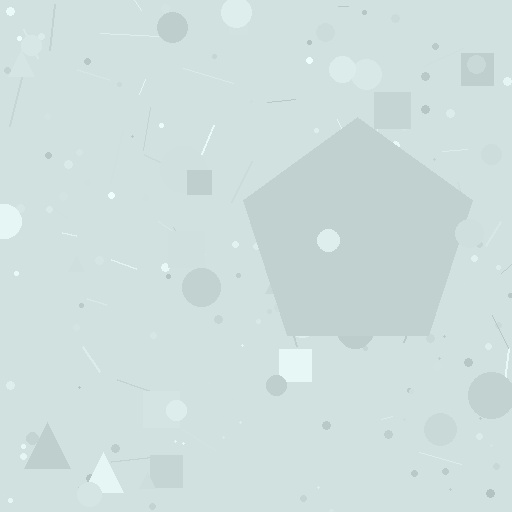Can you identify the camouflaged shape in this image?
The camouflaged shape is a pentagon.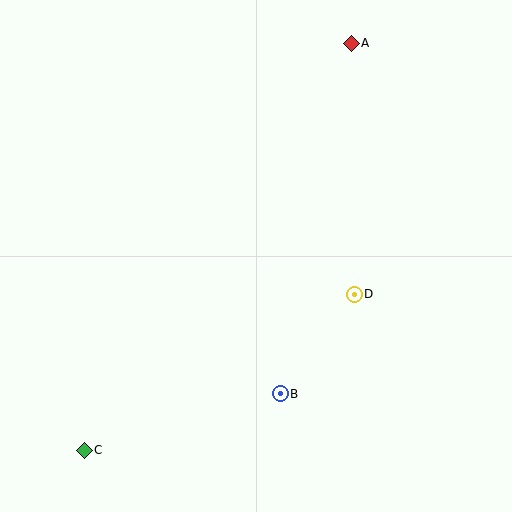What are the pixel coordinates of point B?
Point B is at (280, 394).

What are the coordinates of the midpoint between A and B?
The midpoint between A and B is at (316, 218).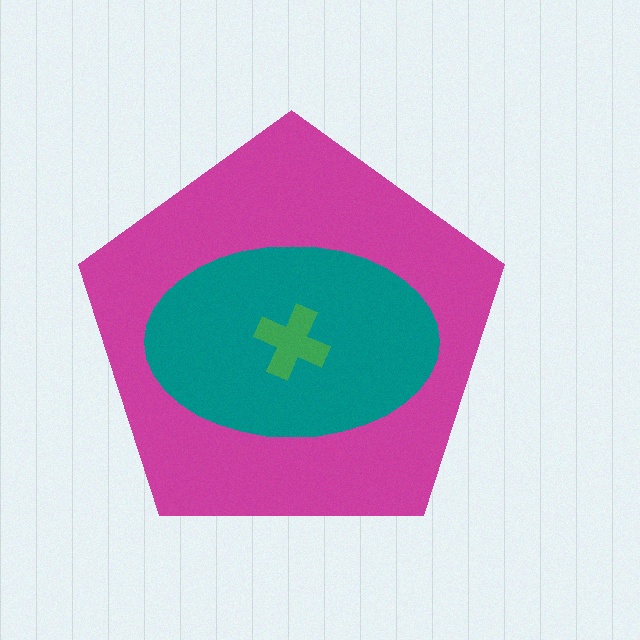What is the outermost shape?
The magenta pentagon.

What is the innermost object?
The green cross.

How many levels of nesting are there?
3.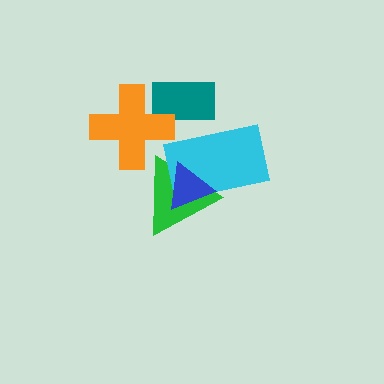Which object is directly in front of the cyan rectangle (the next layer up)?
The teal rectangle is directly in front of the cyan rectangle.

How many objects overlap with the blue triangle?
2 objects overlap with the blue triangle.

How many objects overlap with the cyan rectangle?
3 objects overlap with the cyan rectangle.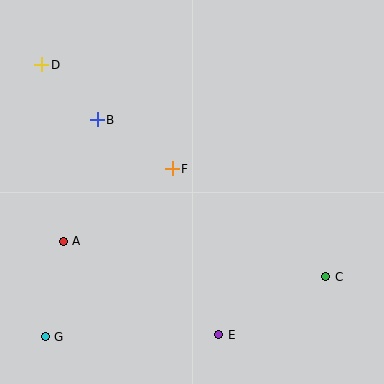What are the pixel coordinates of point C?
Point C is at (326, 277).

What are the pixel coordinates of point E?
Point E is at (219, 335).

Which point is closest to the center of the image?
Point F at (172, 169) is closest to the center.